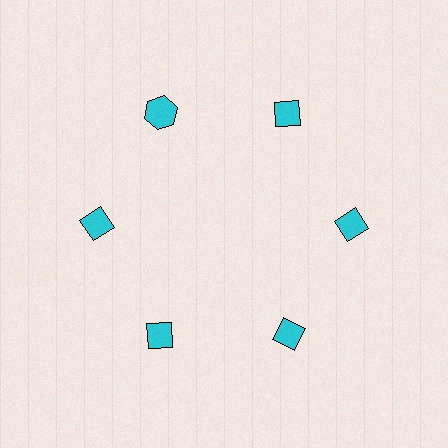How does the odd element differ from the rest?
It has a different shape: hexagon instead of diamond.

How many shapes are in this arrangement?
There are 6 shapes arranged in a ring pattern.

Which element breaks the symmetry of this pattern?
The cyan hexagon at roughly the 11 o'clock position breaks the symmetry. All other shapes are cyan diamonds.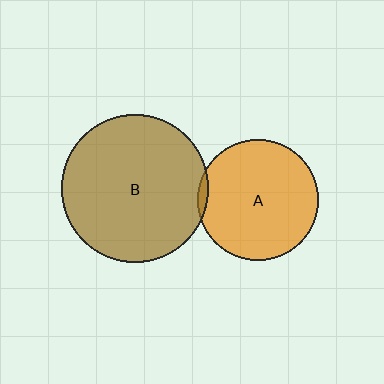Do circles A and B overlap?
Yes.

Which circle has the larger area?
Circle B (brown).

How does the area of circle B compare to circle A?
Approximately 1.5 times.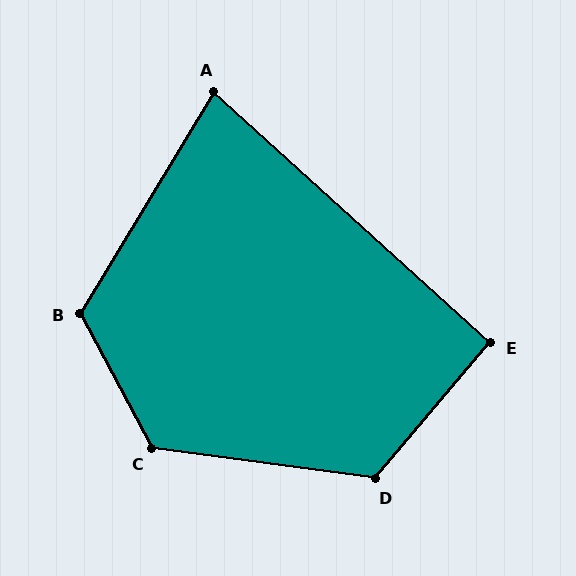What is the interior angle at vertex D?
Approximately 122 degrees (obtuse).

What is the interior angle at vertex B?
Approximately 121 degrees (obtuse).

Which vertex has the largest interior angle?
C, at approximately 126 degrees.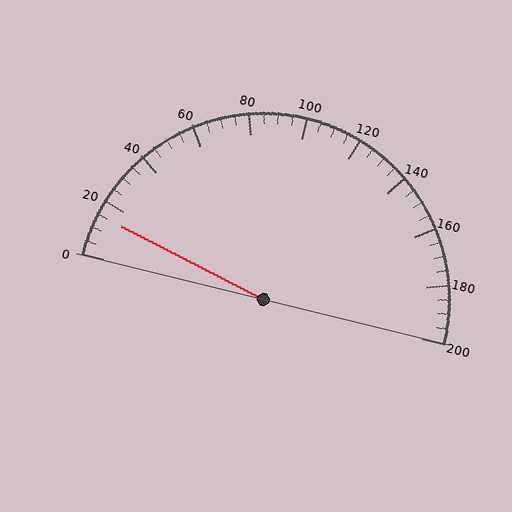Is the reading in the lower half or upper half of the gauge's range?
The reading is in the lower half of the range (0 to 200).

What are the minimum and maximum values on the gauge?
The gauge ranges from 0 to 200.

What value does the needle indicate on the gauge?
The needle indicates approximately 15.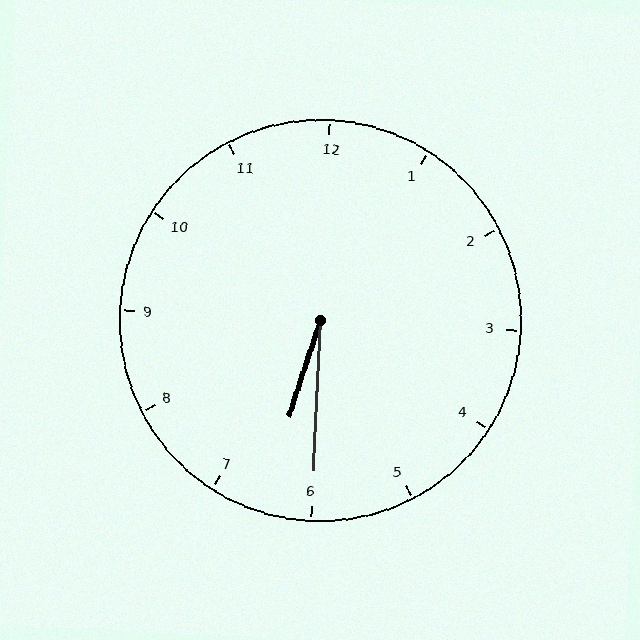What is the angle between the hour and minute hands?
Approximately 15 degrees.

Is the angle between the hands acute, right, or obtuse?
It is acute.